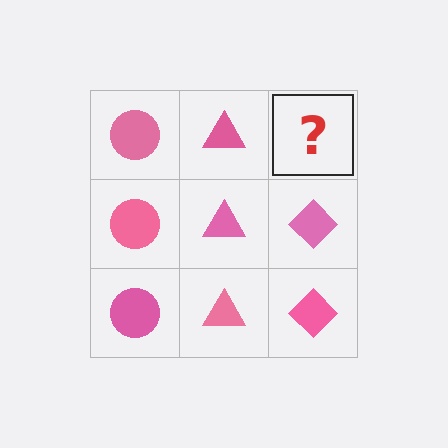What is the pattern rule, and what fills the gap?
The rule is that each column has a consistent shape. The gap should be filled with a pink diamond.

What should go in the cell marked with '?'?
The missing cell should contain a pink diamond.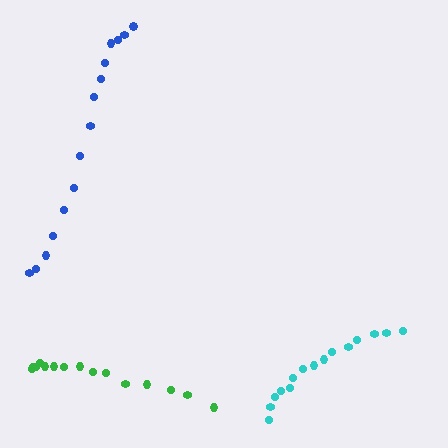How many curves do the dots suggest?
There are 3 distinct paths.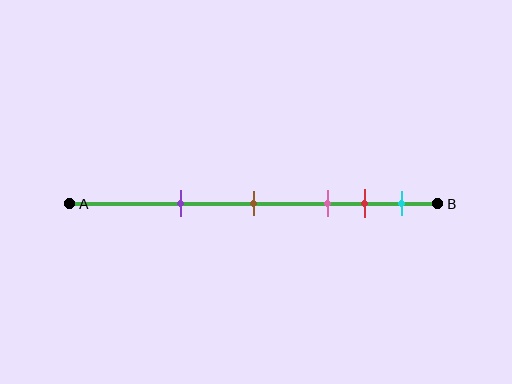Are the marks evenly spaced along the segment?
No, the marks are not evenly spaced.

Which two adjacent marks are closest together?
The red and cyan marks are the closest adjacent pair.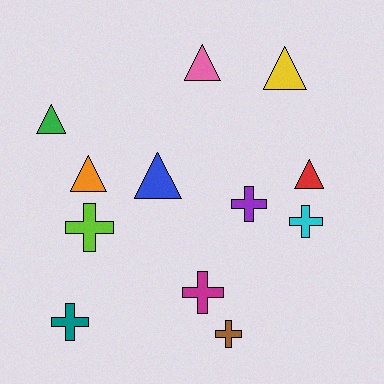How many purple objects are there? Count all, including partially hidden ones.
There is 1 purple object.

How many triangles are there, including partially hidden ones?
There are 6 triangles.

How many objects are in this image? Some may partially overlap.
There are 12 objects.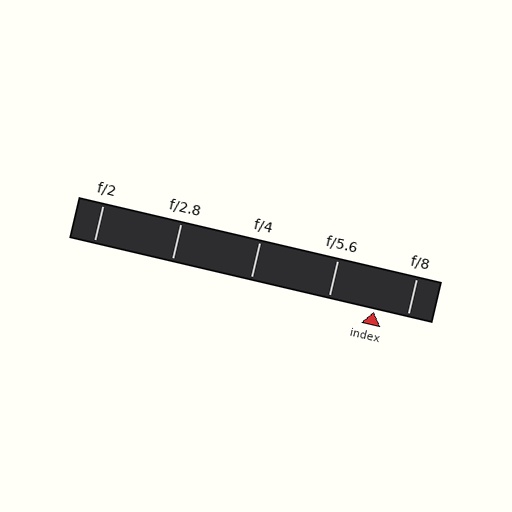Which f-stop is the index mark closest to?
The index mark is closest to f/8.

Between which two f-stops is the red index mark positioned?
The index mark is between f/5.6 and f/8.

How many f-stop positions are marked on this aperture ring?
There are 5 f-stop positions marked.